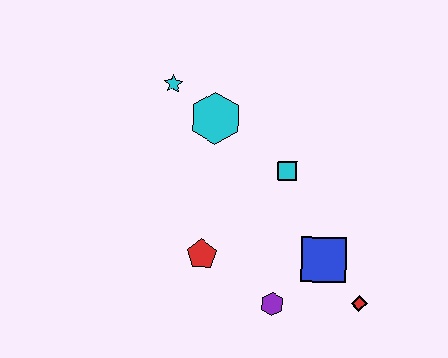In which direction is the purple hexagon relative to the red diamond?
The purple hexagon is to the left of the red diamond.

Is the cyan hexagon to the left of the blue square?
Yes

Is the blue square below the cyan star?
Yes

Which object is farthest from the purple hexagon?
The cyan star is farthest from the purple hexagon.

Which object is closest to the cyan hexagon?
The cyan star is closest to the cyan hexagon.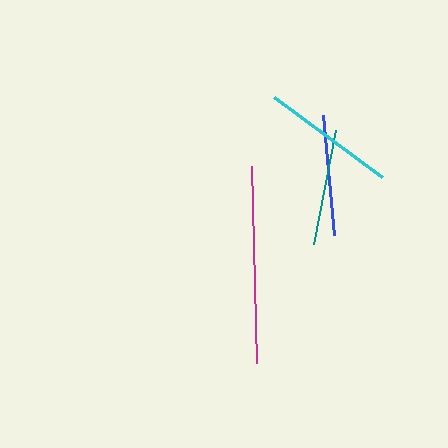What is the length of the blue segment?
The blue segment is approximately 120 pixels long.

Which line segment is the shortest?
The teal line is the shortest at approximately 116 pixels.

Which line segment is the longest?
The magenta line is the longest at approximately 197 pixels.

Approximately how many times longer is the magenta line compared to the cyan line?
The magenta line is approximately 1.5 times the length of the cyan line.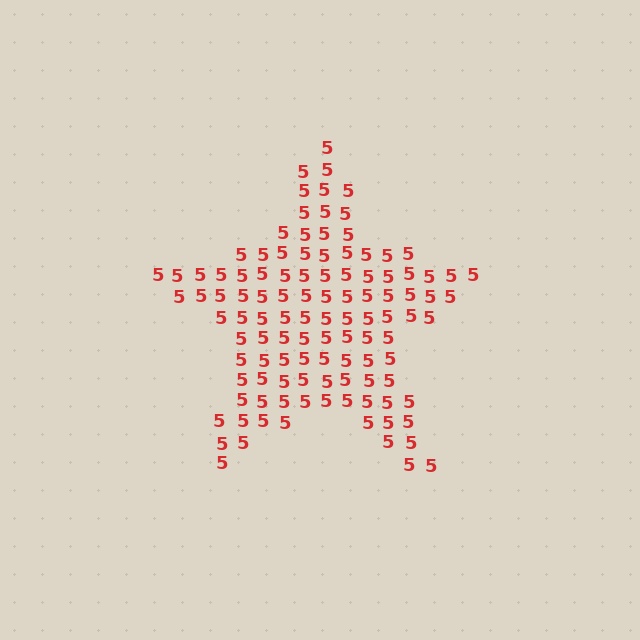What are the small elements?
The small elements are digit 5's.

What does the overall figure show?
The overall figure shows a star.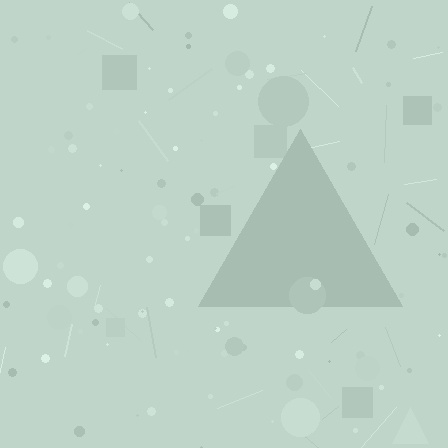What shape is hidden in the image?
A triangle is hidden in the image.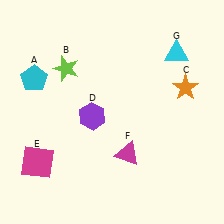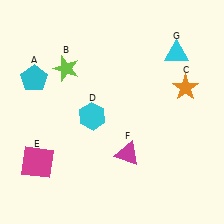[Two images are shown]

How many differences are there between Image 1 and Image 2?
There is 1 difference between the two images.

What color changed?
The hexagon (D) changed from purple in Image 1 to cyan in Image 2.